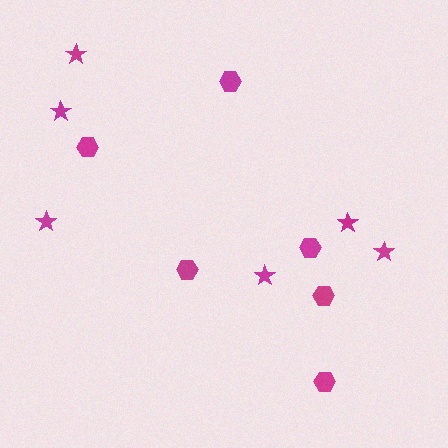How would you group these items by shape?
There are 2 groups: one group of stars (6) and one group of hexagons (6).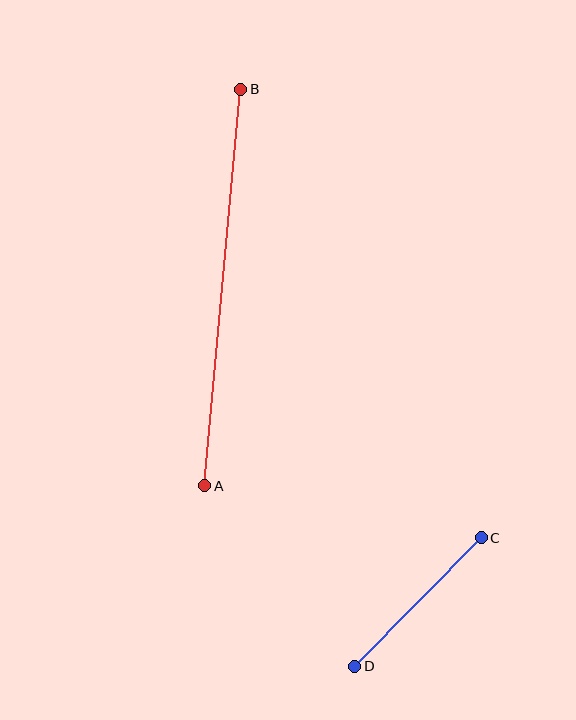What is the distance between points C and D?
The distance is approximately 180 pixels.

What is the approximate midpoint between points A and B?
The midpoint is at approximately (223, 287) pixels.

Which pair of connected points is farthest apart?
Points A and B are farthest apart.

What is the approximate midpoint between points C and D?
The midpoint is at approximately (418, 602) pixels.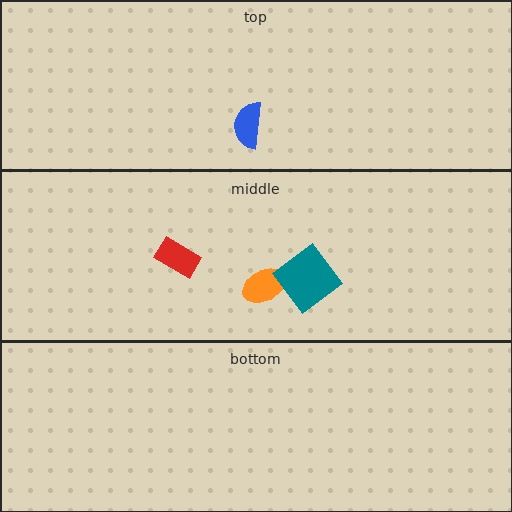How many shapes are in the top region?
1.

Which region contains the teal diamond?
The middle region.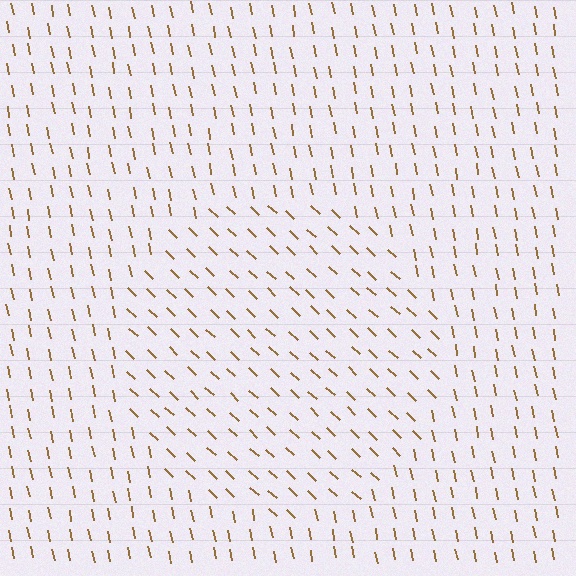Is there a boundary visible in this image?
Yes, there is a texture boundary formed by a change in line orientation.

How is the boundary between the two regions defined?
The boundary is defined purely by a change in line orientation (approximately 35 degrees difference). All lines are the same color and thickness.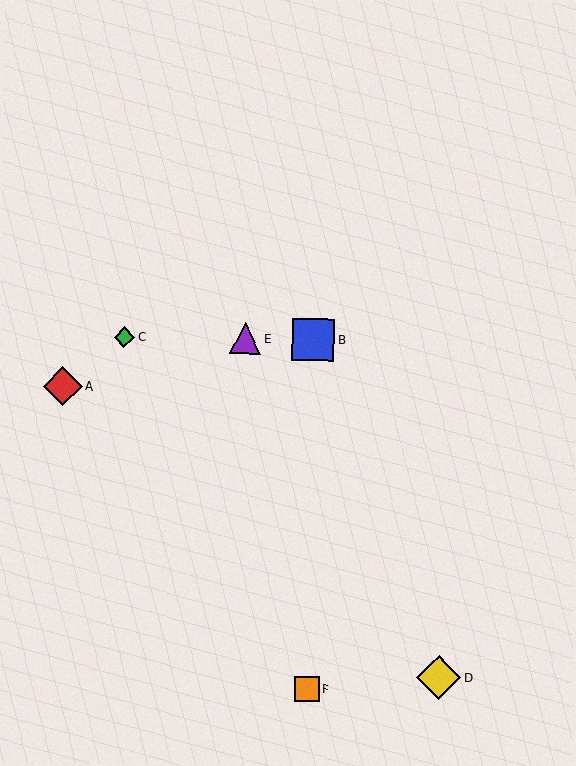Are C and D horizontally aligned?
No, C is at y≈337 and D is at y≈678.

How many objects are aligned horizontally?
3 objects (B, C, E) are aligned horizontally.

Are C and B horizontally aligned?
Yes, both are at y≈337.